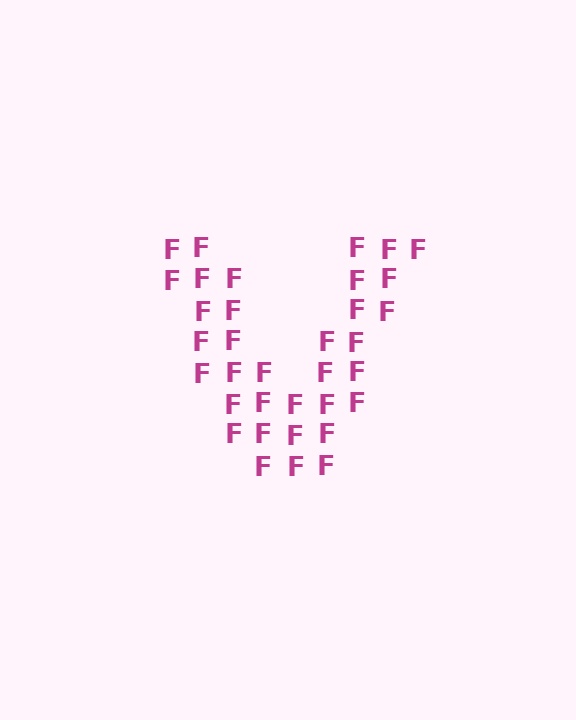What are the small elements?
The small elements are letter F's.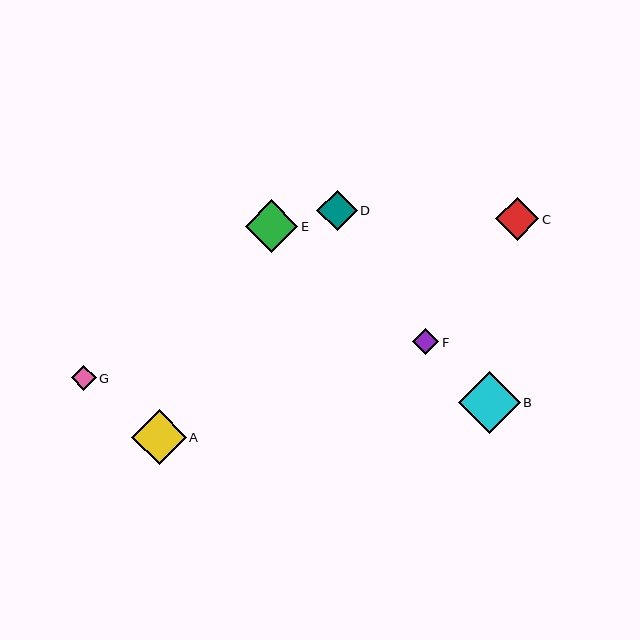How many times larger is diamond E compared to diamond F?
Diamond E is approximately 2.0 times the size of diamond F.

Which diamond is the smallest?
Diamond G is the smallest with a size of approximately 25 pixels.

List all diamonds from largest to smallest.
From largest to smallest: B, A, E, C, D, F, G.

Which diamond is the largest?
Diamond B is the largest with a size of approximately 62 pixels.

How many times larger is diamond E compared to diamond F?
Diamond E is approximately 2.0 times the size of diamond F.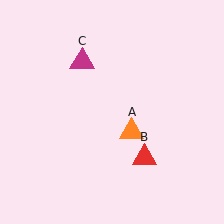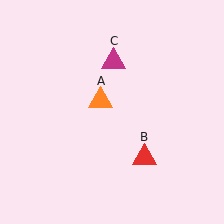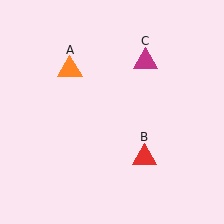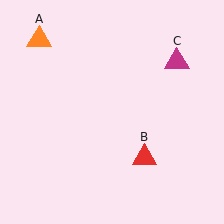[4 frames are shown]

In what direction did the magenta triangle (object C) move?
The magenta triangle (object C) moved right.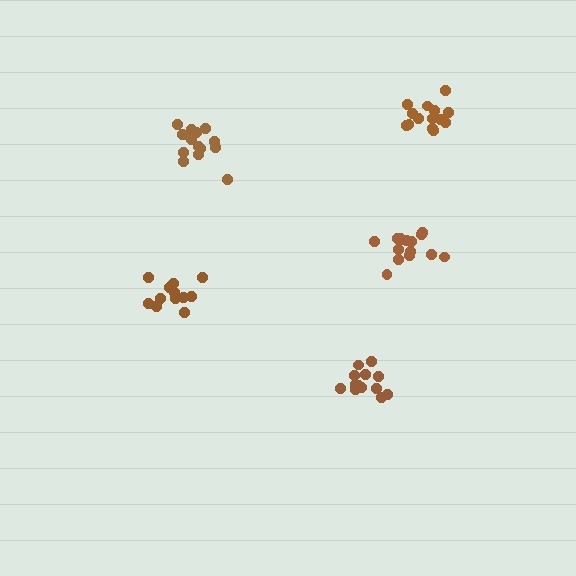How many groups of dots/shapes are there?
There are 5 groups.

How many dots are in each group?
Group 1: 13 dots, Group 2: 13 dots, Group 3: 14 dots, Group 4: 16 dots, Group 5: 16 dots (72 total).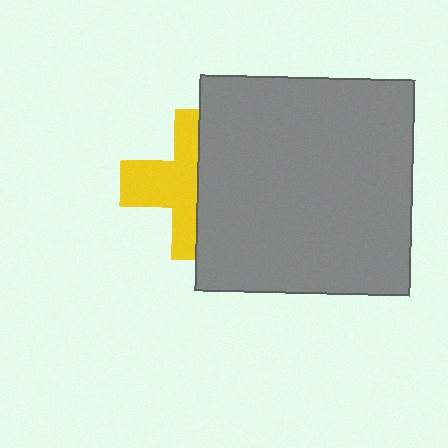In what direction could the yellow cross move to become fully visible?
The yellow cross could move left. That would shift it out from behind the gray rectangle entirely.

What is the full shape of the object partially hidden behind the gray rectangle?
The partially hidden object is a yellow cross.